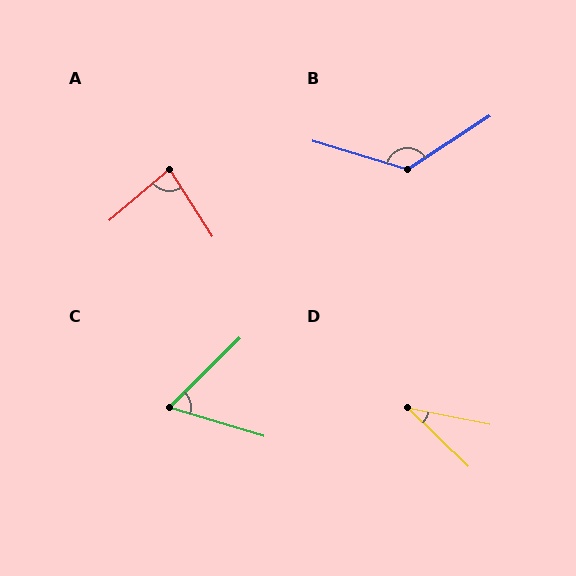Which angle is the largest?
B, at approximately 130 degrees.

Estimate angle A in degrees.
Approximately 82 degrees.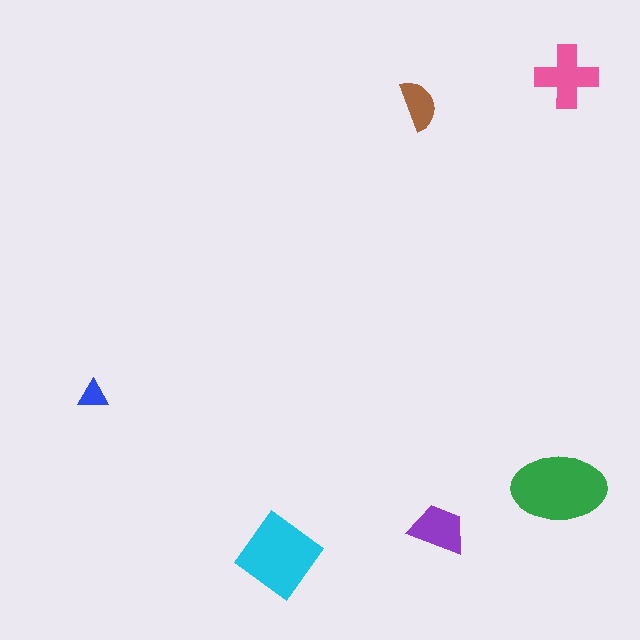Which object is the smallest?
The blue triangle.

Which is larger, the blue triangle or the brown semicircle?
The brown semicircle.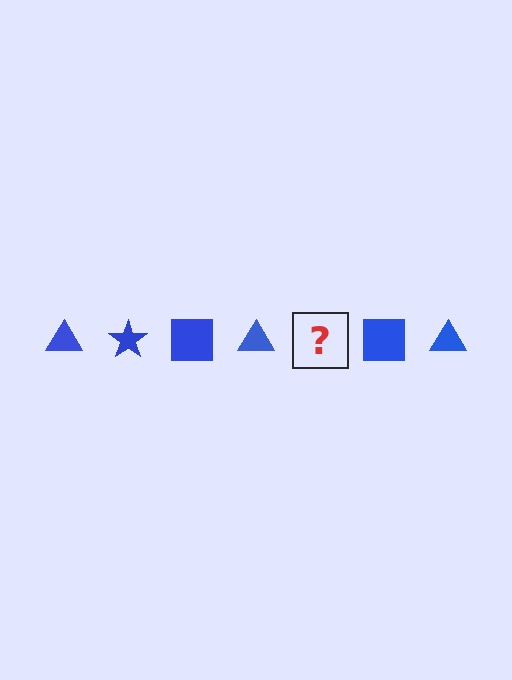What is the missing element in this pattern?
The missing element is a blue star.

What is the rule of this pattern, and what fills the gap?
The rule is that the pattern cycles through triangle, star, square shapes in blue. The gap should be filled with a blue star.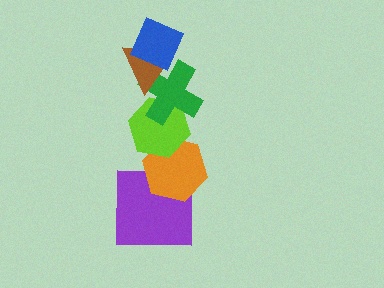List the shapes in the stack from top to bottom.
From top to bottom: the blue square, the brown triangle, the green cross, the lime hexagon, the orange hexagon, the purple square.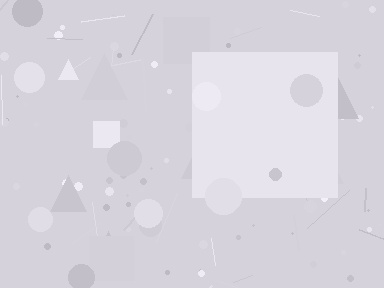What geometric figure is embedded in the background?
A square is embedded in the background.